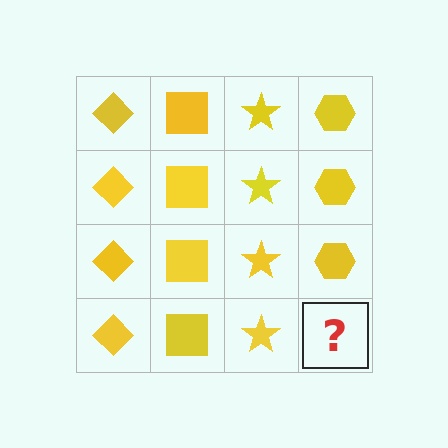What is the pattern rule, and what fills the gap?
The rule is that each column has a consistent shape. The gap should be filled with a yellow hexagon.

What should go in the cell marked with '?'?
The missing cell should contain a yellow hexagon.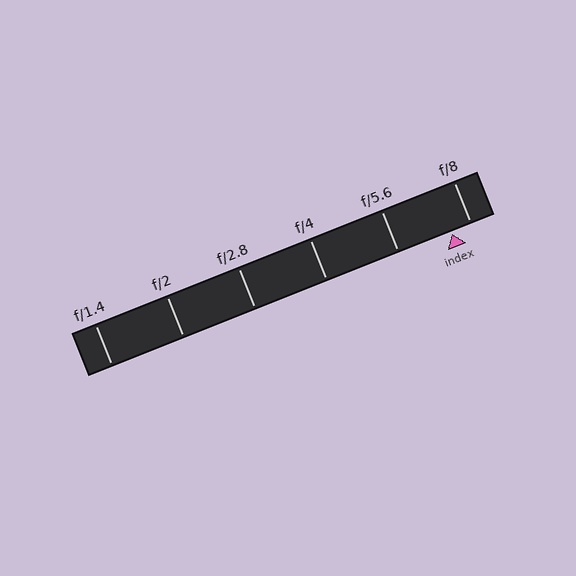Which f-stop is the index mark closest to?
The index mark is closest to f/8.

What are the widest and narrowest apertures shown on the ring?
The widest aperture shown is f/1.4 and the narrowest is f/8.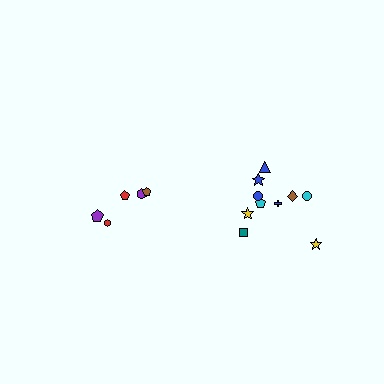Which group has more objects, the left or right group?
The right group.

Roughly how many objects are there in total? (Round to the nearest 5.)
Roughly 15 objects in total.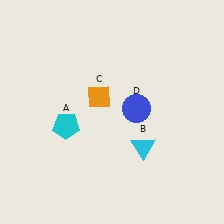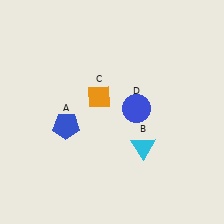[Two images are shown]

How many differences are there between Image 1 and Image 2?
There is 1 difference between the two images.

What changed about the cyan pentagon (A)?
In Image 1, A is cyan. In Image 2, it changed to blue.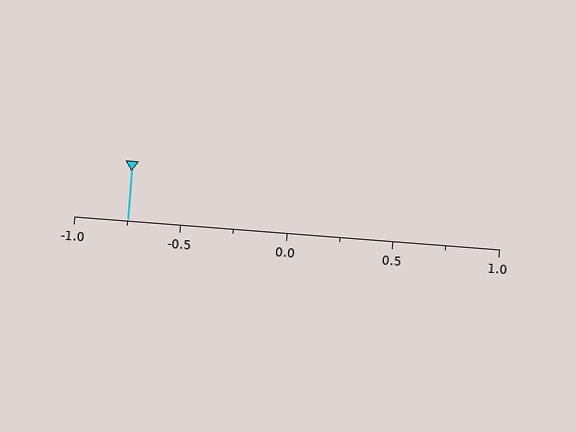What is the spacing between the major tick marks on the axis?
The major ticks are spaced 0.5 apart.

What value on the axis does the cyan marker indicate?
The marker indicates approximately -0.75.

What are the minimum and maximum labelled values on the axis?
The axis runs from -1.0 to 1.0.